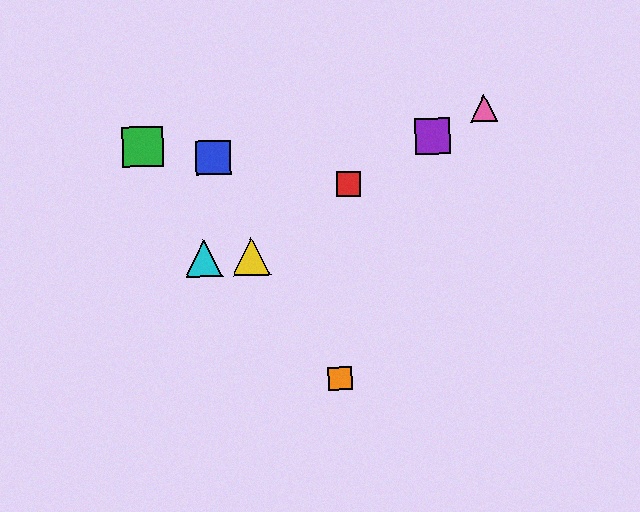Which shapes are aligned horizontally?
The yellow triangle, the cyan triangle are aligned horizontally.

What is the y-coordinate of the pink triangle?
The pink triangle is at y≈108.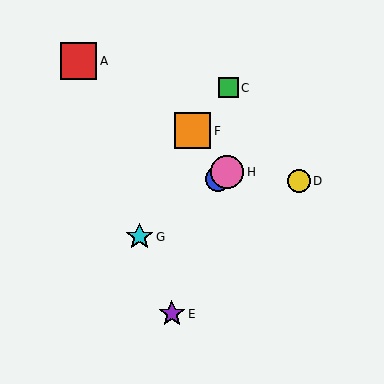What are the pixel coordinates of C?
Object C is at (228, 88).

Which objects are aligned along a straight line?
Objects B, G, H are aligned along a straight line.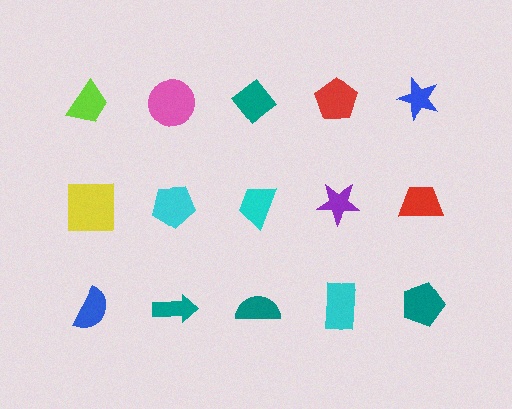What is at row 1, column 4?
A red pentagon.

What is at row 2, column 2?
A cyan pentagon.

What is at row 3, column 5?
A teal pentagon.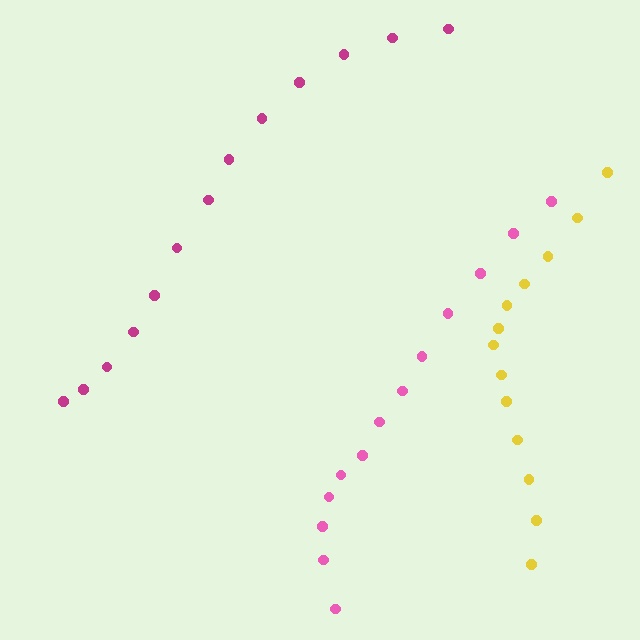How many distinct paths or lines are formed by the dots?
There are 3 distinct paths.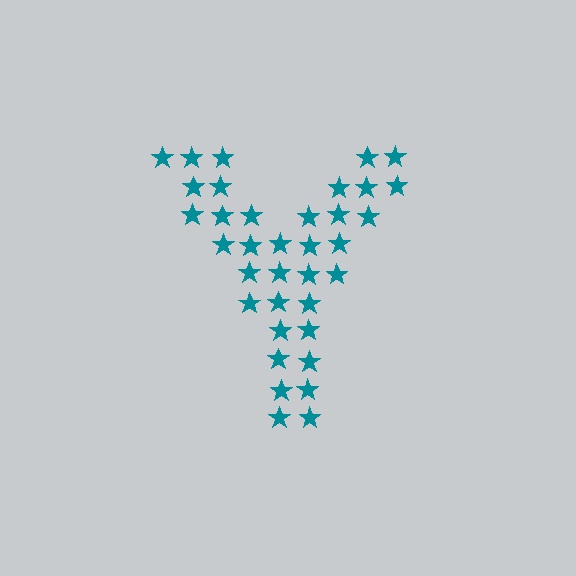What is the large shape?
The large shape is the letter Y.